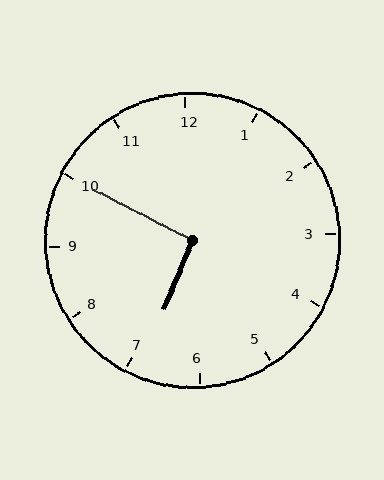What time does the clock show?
6:50.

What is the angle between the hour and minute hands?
Approximately 95 degrees.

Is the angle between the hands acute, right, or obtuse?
It is right.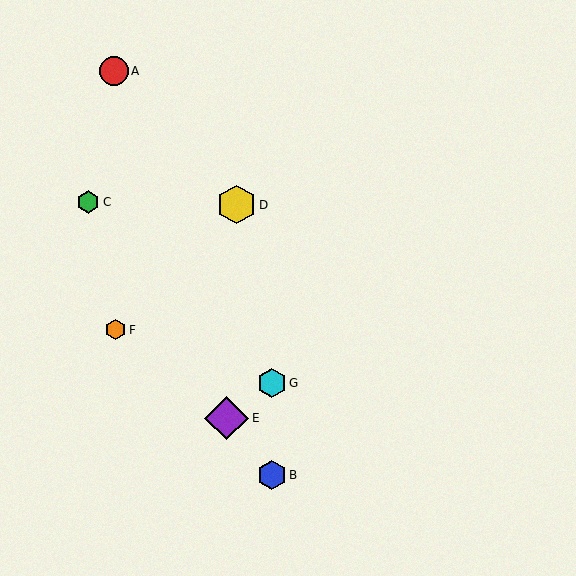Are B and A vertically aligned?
No, B is at x≈272 and A is at x≈114.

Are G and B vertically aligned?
Yes, both are at x≈272.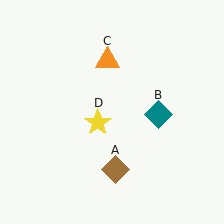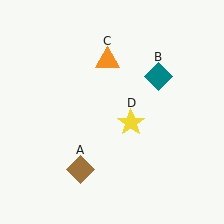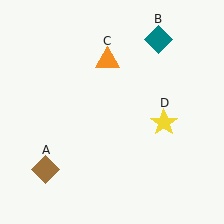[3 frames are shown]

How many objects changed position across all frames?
3 objects changed position: brown diamond (object A), teal diamond (object B), yellow star (object D).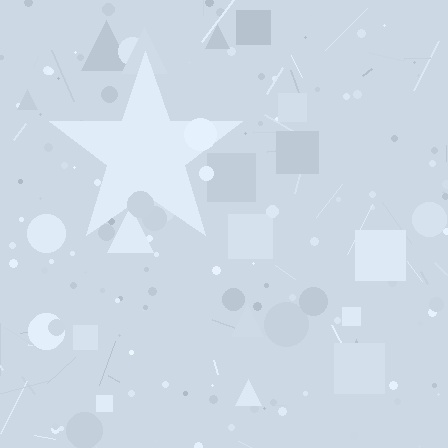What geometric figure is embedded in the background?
A star is embedded in the background.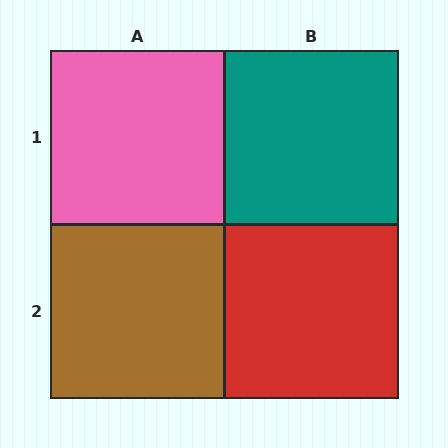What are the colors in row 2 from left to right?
Brown, red.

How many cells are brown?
1 cell is brown.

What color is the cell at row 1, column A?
Pink.